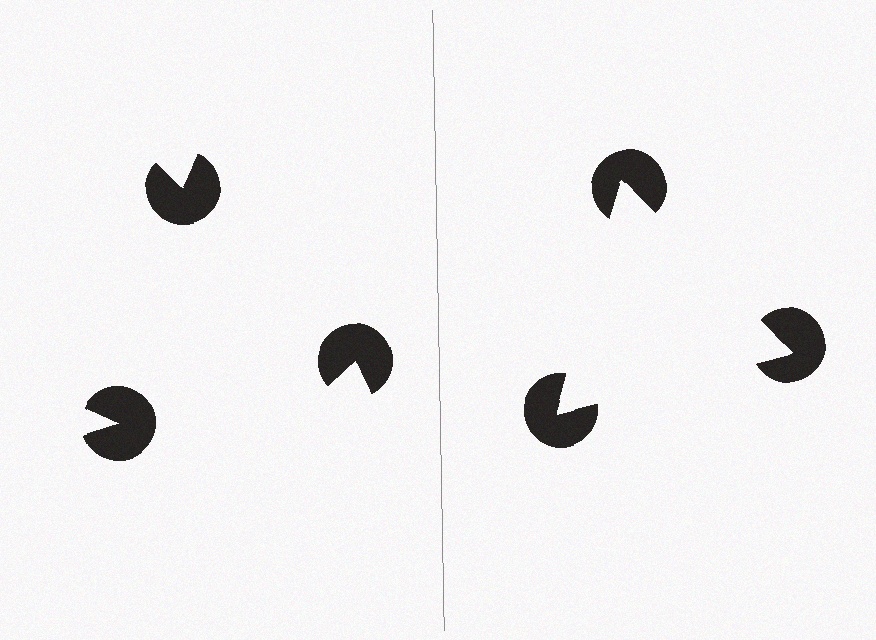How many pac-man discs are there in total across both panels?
6 — 3 on each side.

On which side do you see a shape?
An illusory triangle appears on the right side. On the left side the wedge cuts are rotated, so no coherent shape forms.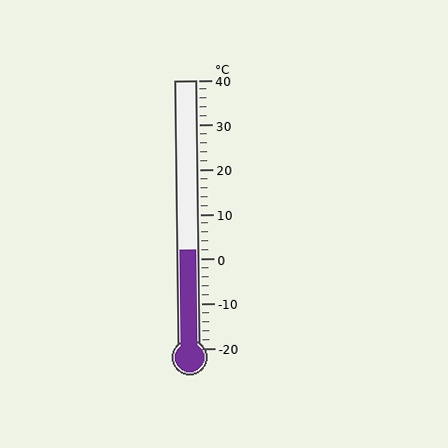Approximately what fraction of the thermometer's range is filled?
The thermometer is filled to approximately 35% of its range.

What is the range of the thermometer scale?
The thermometer scale ranges from -20°C to 40°C.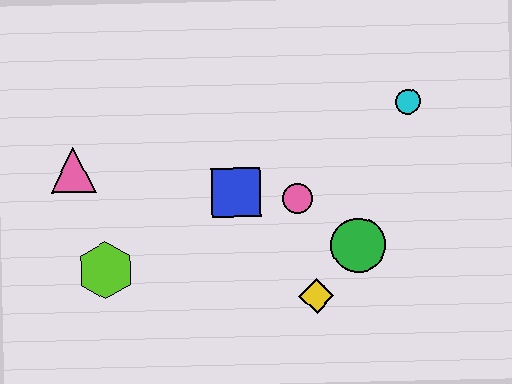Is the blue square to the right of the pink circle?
No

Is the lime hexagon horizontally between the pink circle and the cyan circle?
No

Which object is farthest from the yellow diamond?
The pink triangle is farthest from the yellow diamond.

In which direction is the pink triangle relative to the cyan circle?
The pink triangle is to the left of the cyan circle.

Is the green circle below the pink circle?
Yes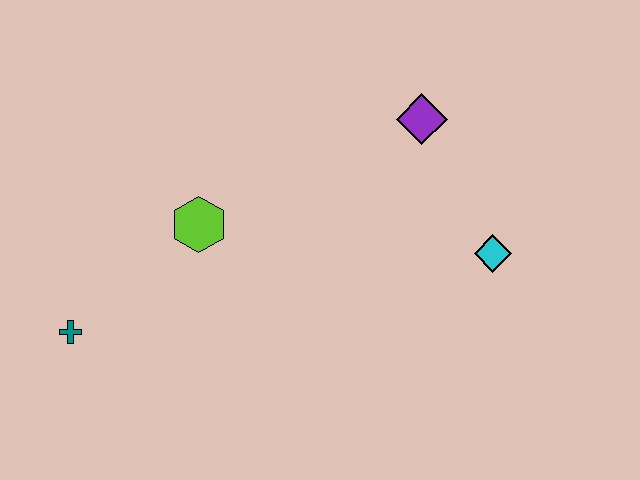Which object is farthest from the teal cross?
The cyan diamond is farthest from the teal cross.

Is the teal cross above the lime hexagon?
No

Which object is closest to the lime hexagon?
The teal cross is closest to the lime hexagon.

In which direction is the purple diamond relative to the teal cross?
The purple diamond is to the right of the teal cross.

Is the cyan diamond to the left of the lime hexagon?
No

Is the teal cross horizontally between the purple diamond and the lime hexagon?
No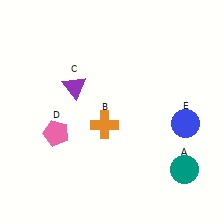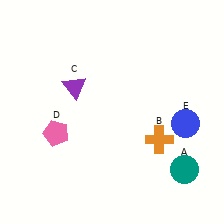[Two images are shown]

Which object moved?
The orange cross (B) moved right.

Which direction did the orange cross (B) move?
The orange cross (B) moved right.